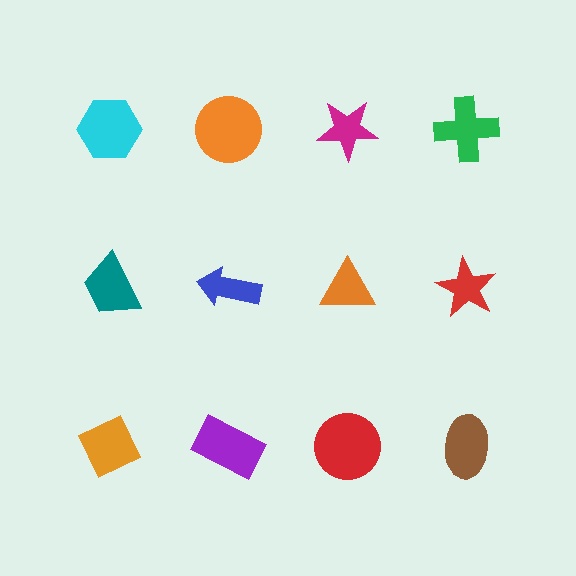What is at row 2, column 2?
A blue arrow.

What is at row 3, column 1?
An orange diamond.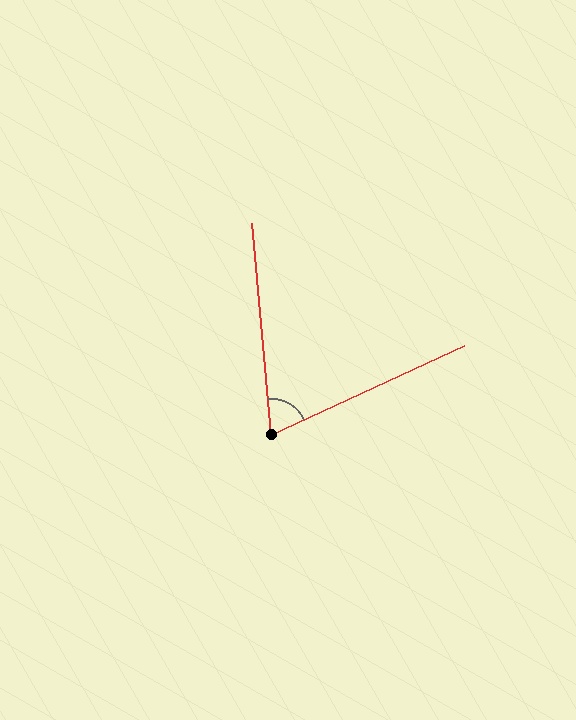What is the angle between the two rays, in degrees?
Approximately 71 degrees.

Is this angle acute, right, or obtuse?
It is acute.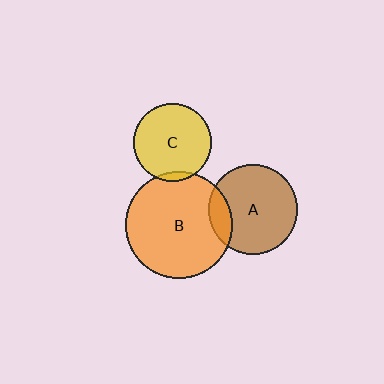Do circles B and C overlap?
Yes.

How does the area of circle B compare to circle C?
Approximately 1.9 times.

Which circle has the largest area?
Circle B (orange).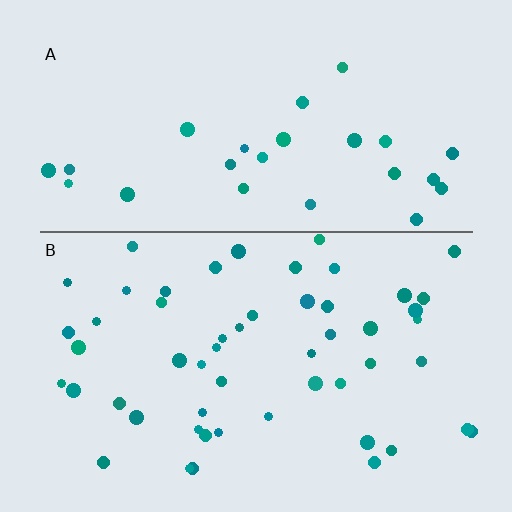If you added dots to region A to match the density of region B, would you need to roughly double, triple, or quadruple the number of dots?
Approximately double.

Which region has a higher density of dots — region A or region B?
B (the bottom).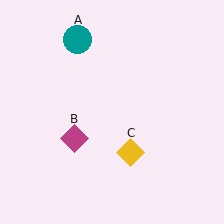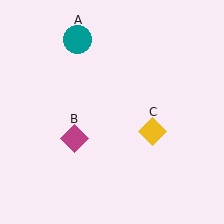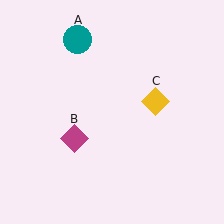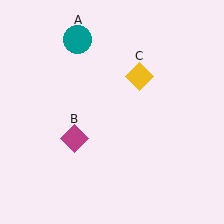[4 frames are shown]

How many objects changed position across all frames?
1 object changed position: yellow diamond (object C).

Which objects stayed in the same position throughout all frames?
Teal circle (object A) and magenta diamond (object B) remained stationary.